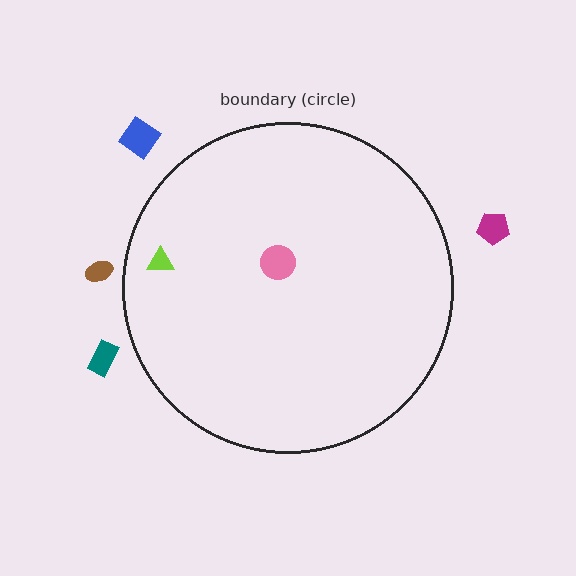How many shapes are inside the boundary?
2 inside, 4 outside.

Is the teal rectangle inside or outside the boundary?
Outside.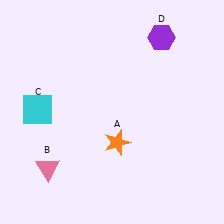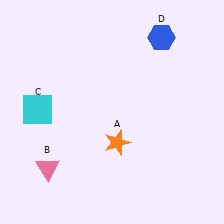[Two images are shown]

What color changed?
The hexagon (D) changed from purple in Image 1 to blue in Image 2.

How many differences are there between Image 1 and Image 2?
There is 1 difference between the two images.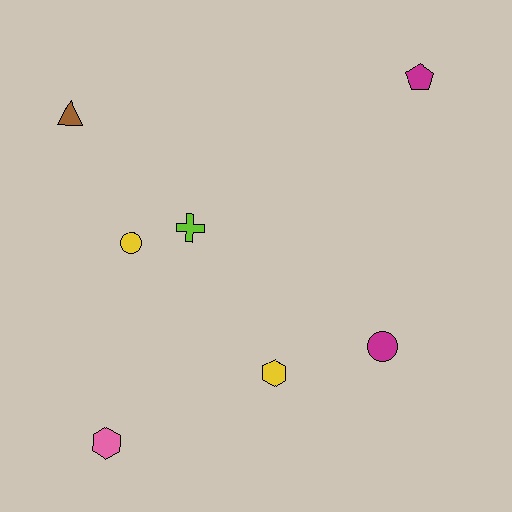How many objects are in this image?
There are 7 objects.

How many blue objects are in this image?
There are no blue objects.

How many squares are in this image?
There are no squares.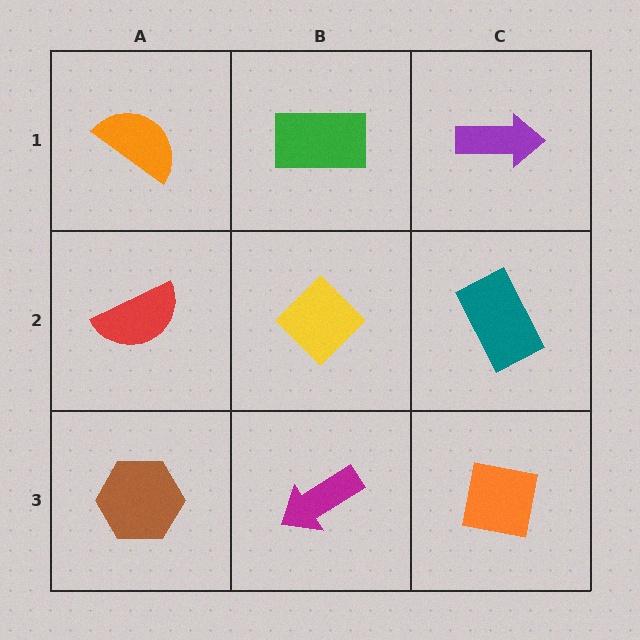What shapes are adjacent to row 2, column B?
A green rectangle (row 1, column B), a magenta arrow (row 3, column B), a red semicircle (row 2, column A), a teal rectangle (row 2, column C).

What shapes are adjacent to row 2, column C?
A purple arrow (row 1, column C), an orange square (row 3, column C), a yellow diamond (row 2, column B).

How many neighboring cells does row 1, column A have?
2.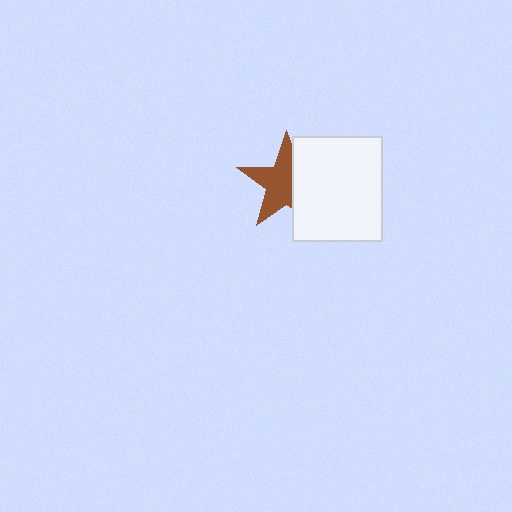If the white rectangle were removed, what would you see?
You would see the complete brown star.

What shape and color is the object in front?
The object in front is a white rectangle.